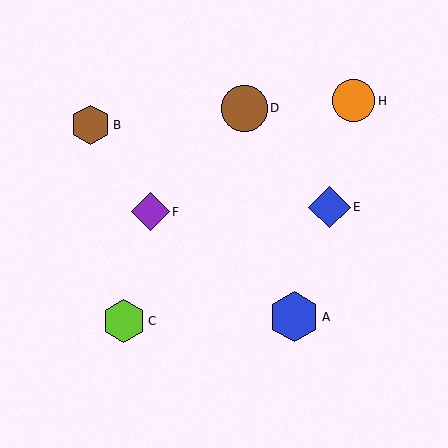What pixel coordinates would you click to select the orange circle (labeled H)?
Click at (353, 101) to select the orange circle H.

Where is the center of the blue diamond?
The center of the blue diamond is at (329, 207).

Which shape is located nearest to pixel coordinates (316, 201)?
The blue diamond (labeled E) at (329, 207) is nearest to that location.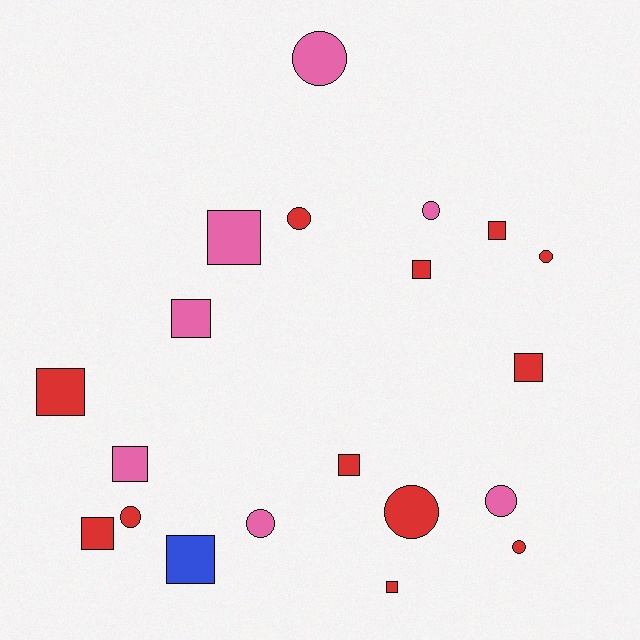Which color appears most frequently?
Red, with 12 objects.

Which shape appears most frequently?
Square, with 11 objects.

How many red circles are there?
There are 5 red circles.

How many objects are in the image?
There are 20 objects.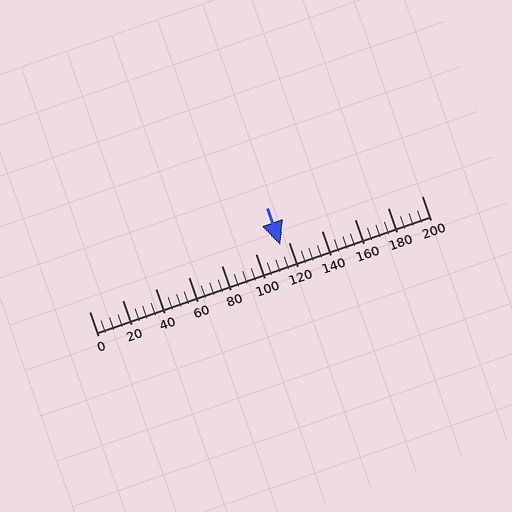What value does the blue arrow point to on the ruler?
The blue arrow points to approximately 115.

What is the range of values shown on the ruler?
The ruler shows values from 0 to 200.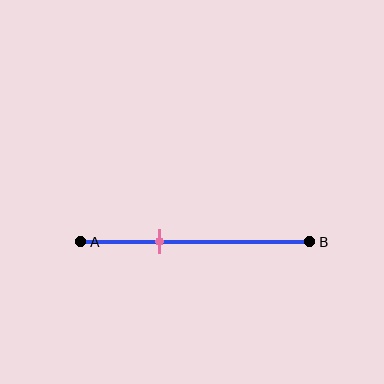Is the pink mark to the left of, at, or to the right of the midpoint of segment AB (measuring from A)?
The pink mark is to the left of the midpoint of segment AB.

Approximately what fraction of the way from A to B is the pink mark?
The pink mark is approximately 35% of the way from A to B.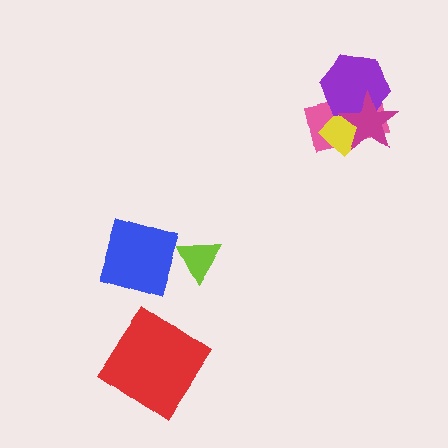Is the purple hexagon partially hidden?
Yes, it is partially covered by another shape.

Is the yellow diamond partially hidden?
Yes, it is partially covered by another shape.